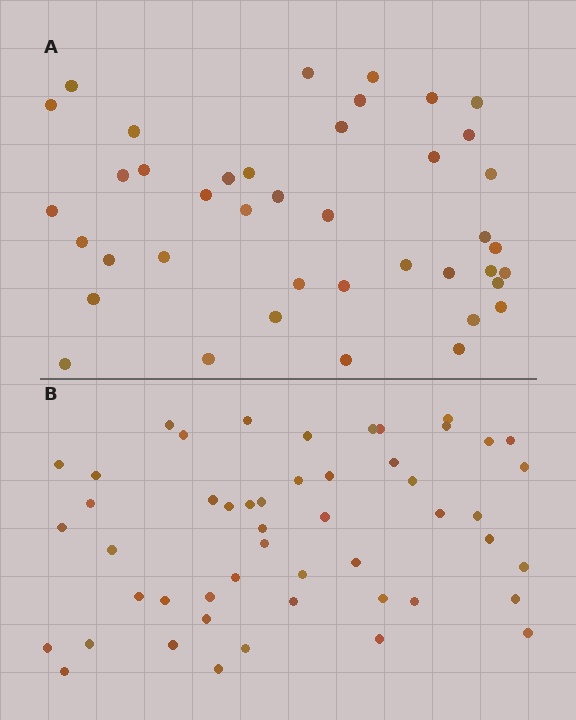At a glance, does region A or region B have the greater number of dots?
Region B (the bottom region) has more dots.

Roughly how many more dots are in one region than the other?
Region B has roughly 8 or so more dots than region A.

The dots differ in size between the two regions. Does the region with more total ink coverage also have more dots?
No. Region A has more total ink coverage because its dots are larger, but region B actually contains more individual dots. Total area can be misleading — the number of items is what matters here.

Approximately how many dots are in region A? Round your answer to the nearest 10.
About 40 dots. (The exact count is 41, which rounds to 40.)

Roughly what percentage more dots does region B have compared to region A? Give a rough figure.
About 20% more.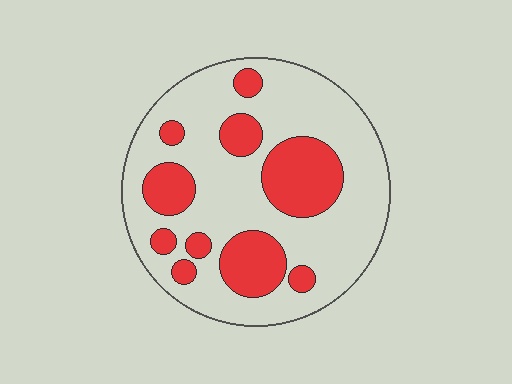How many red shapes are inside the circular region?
10.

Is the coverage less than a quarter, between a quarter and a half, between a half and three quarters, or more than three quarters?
Between a quarter and a half.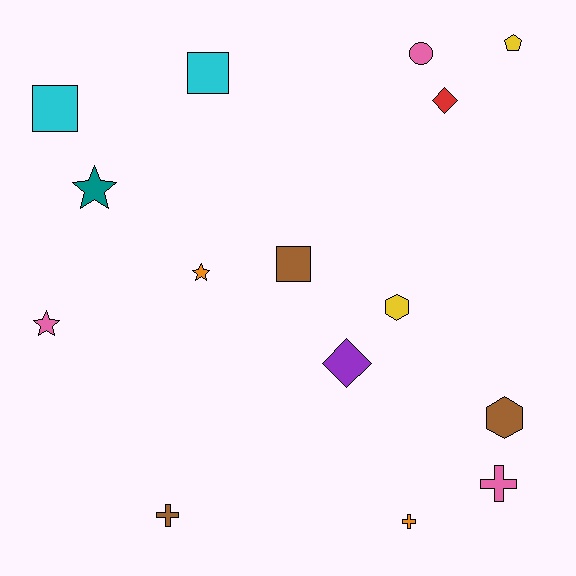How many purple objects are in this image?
There is 1 purple object.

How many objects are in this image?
There are 15 objects.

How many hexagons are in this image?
There are 2 hexagons.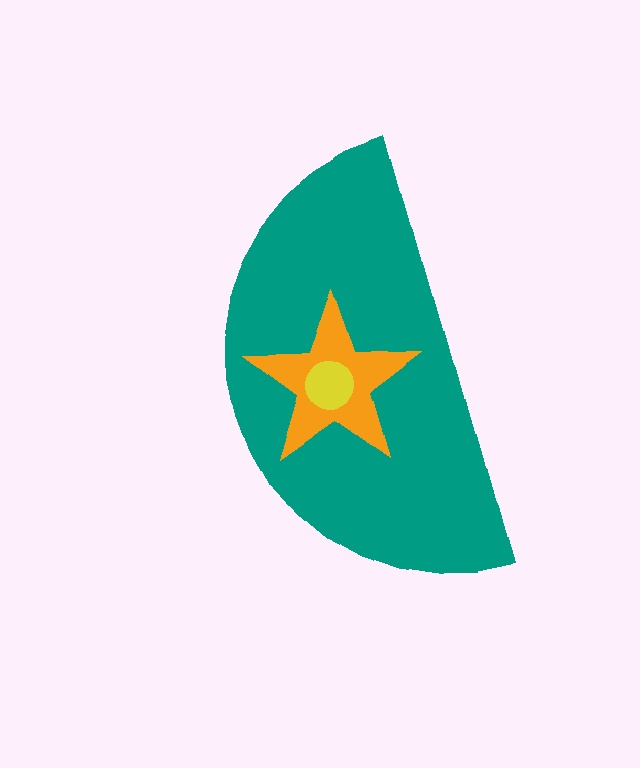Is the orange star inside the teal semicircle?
Yes.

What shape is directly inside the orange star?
The yellow circle.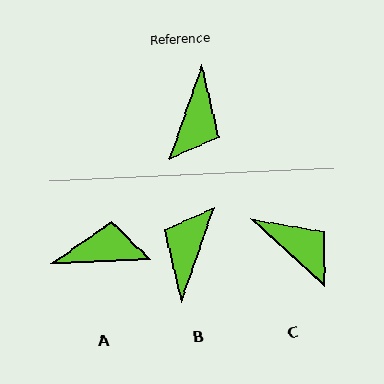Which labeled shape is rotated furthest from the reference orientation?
B, about 180 degrees away.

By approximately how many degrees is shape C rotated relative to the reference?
Approximately 67 degrees counter-clockwise.